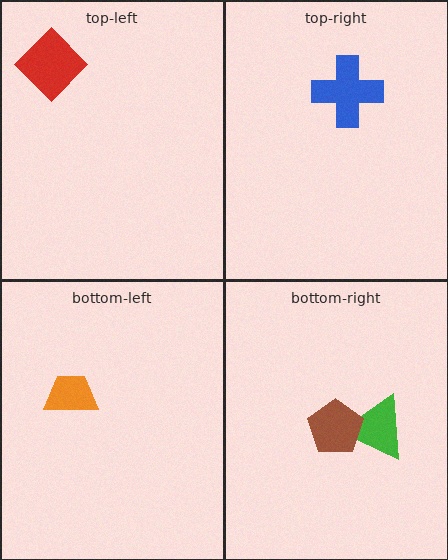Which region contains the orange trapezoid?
The bottom-left region.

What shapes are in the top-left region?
The red diamond.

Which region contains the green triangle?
The bottom-right region.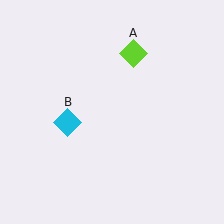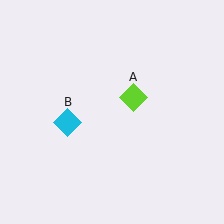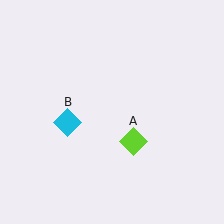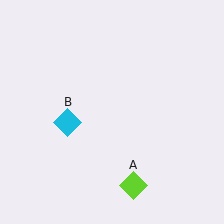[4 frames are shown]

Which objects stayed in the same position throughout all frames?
Cyan diamond (object B) remained stationary.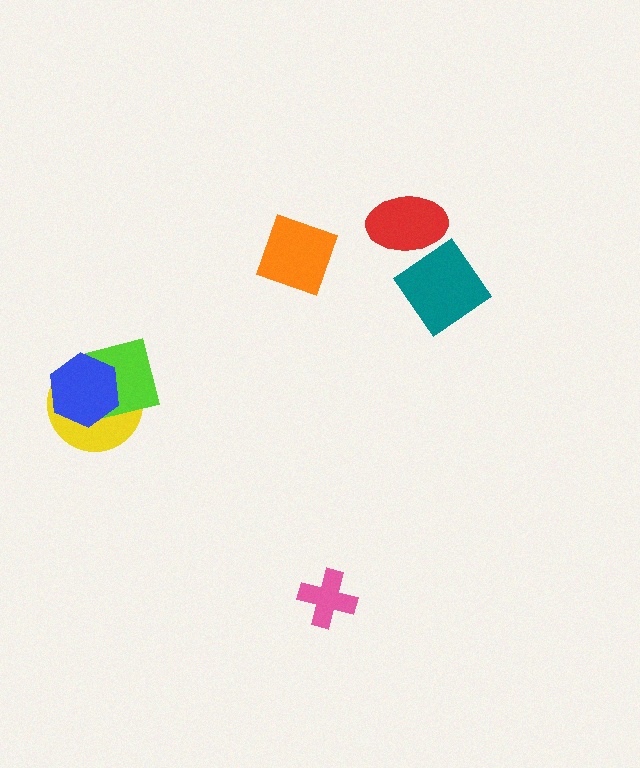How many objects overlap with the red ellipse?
1 object overlaps with the red ellipse.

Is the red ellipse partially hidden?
Yes, it is partially covered by another shape.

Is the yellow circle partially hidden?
Yes, it is partially covered by another shape.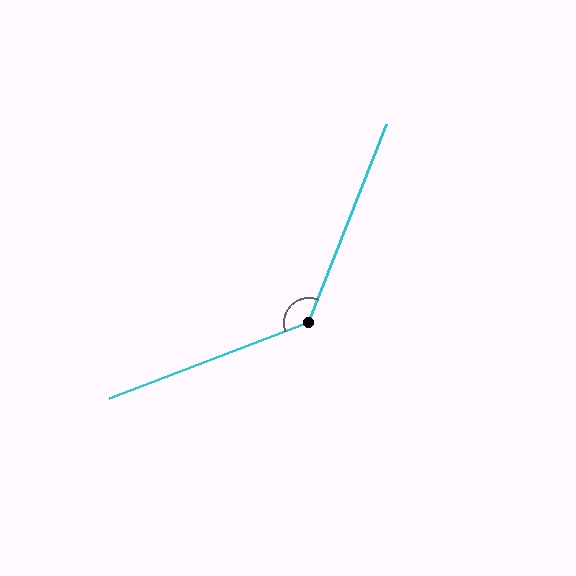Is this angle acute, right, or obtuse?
It is obtuse.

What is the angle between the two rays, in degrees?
Approximately 132 degrees.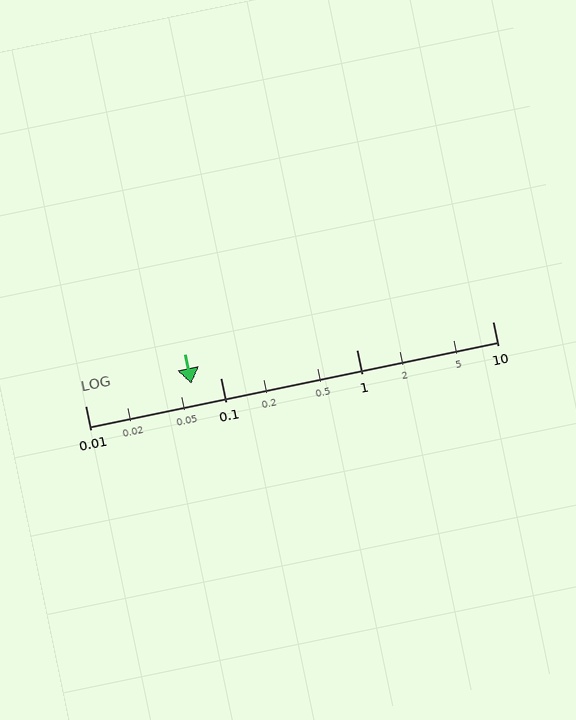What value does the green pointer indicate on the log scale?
The pointer indicates approximately 0.061.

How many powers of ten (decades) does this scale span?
The scale spans 3 decades, from 0.01 to 10.